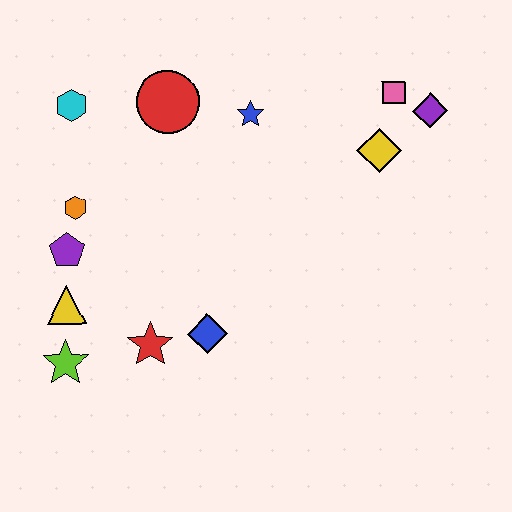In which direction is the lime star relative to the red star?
The lime star is to the left of the red star.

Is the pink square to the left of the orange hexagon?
No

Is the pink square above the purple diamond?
Yes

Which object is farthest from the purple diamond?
The lime star is farthest from the purple diamond.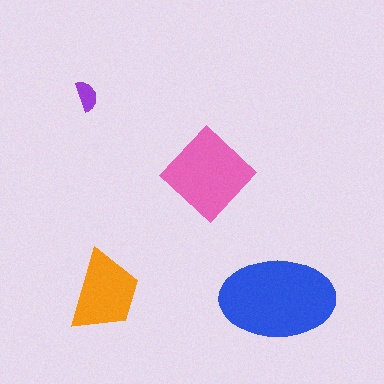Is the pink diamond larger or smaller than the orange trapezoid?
Larger.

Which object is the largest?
The blue ellipse.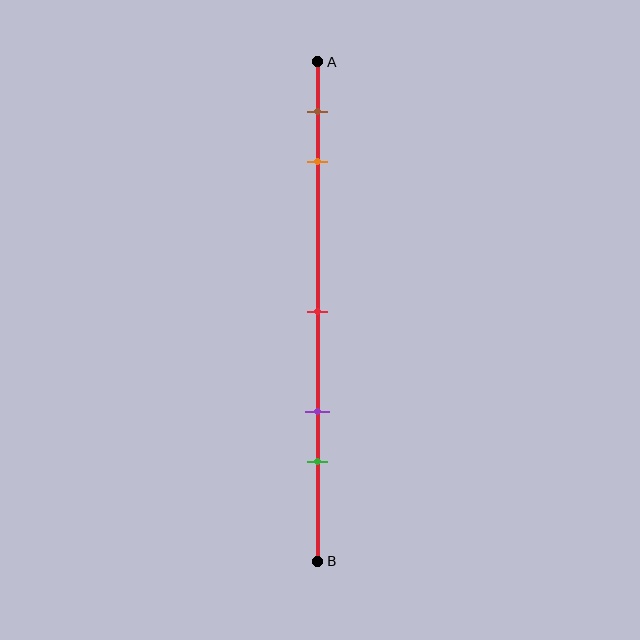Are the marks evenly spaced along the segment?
No, the marks are not evenly spaced.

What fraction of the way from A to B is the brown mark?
The brown mark is approximately 10% (0.1) of the way from A to B.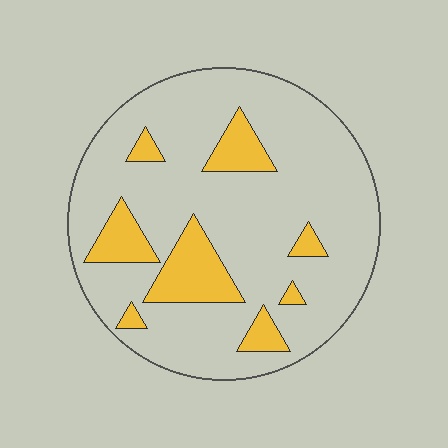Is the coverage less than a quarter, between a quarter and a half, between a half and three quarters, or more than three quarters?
Less than a quarter.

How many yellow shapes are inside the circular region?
8.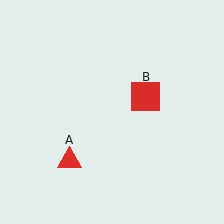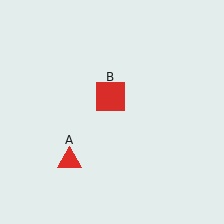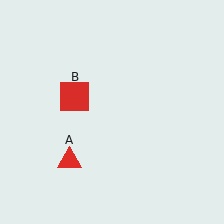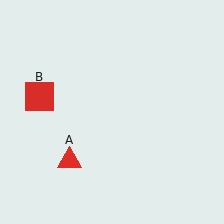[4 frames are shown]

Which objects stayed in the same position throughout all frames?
Red triangle (object A) remained stationary.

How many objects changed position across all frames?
1 object changed position: red square (object B).